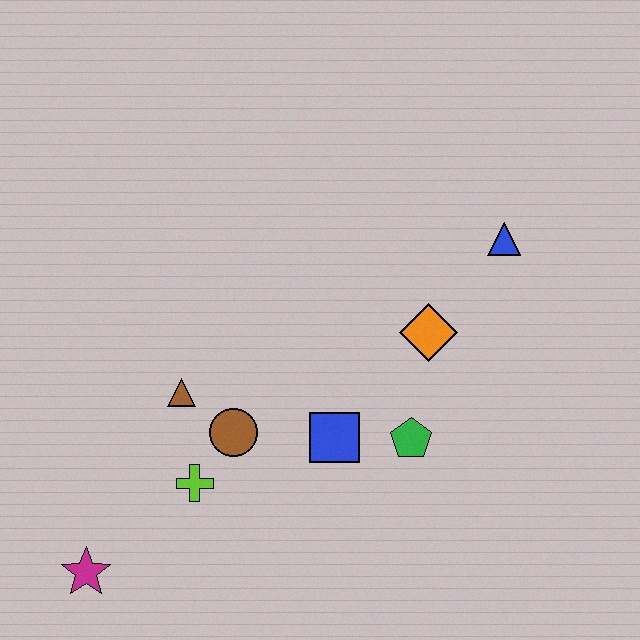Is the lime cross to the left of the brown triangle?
No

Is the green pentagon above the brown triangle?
No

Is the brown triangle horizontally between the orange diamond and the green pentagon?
No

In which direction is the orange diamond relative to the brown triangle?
The orange diamond is to the right of the brown triangle.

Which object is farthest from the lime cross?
The blue triangle is farthest from the lime cross.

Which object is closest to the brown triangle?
The brown circle is closest to the brown triangle.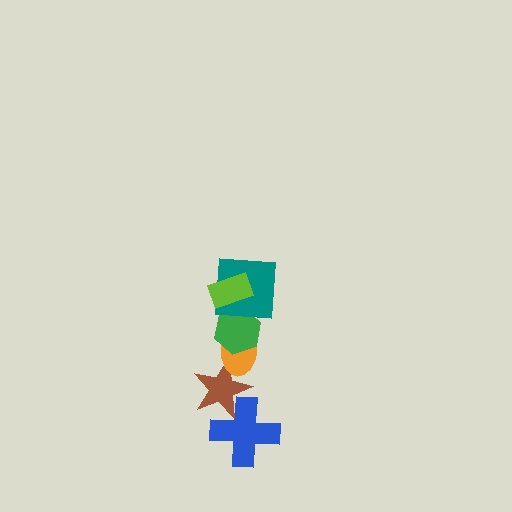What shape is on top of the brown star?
The orange ellipse is on top of the brown star.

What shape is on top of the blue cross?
The brown star is on top of the blue cross.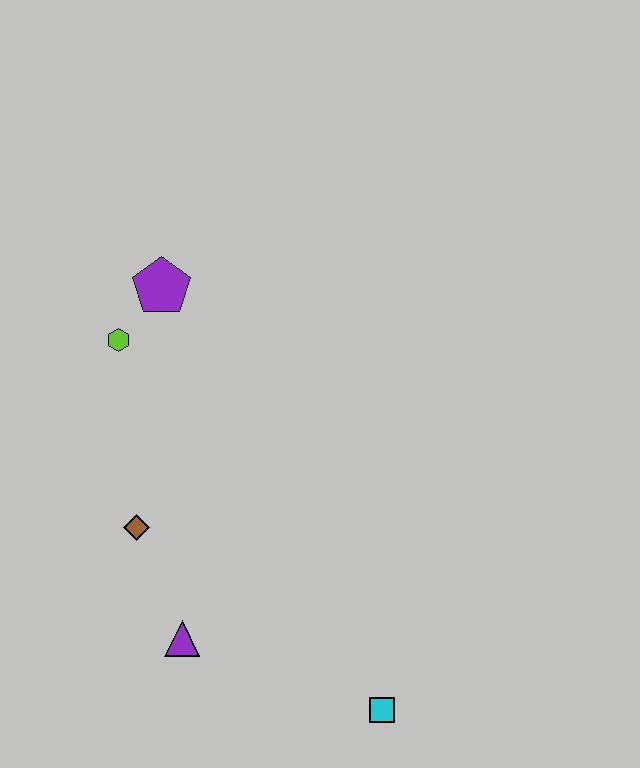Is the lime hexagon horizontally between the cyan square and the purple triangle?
No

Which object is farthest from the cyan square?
The purple pentagon is farthest from the cyan square.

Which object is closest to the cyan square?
The purple triangle is closest to the cyan square.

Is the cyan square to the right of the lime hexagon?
Yes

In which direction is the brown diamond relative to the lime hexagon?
The brown diamond is below the lime hexagon.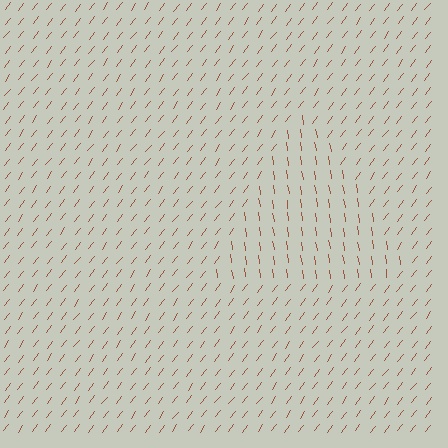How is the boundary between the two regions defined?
The boundary is defined purely by a change in line orientation (approximately 45 degrees difference). All lines are the same color and thickness.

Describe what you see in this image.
The image is filled with small brown line segments. A triangle region in the image has lines oriented differently from the surrounding lines, creating a visible texture boundary.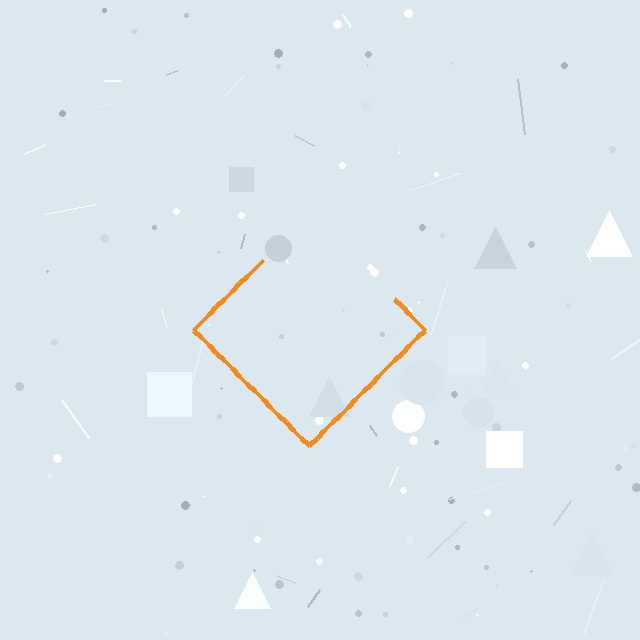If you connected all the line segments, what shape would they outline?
They would outline a diamond.